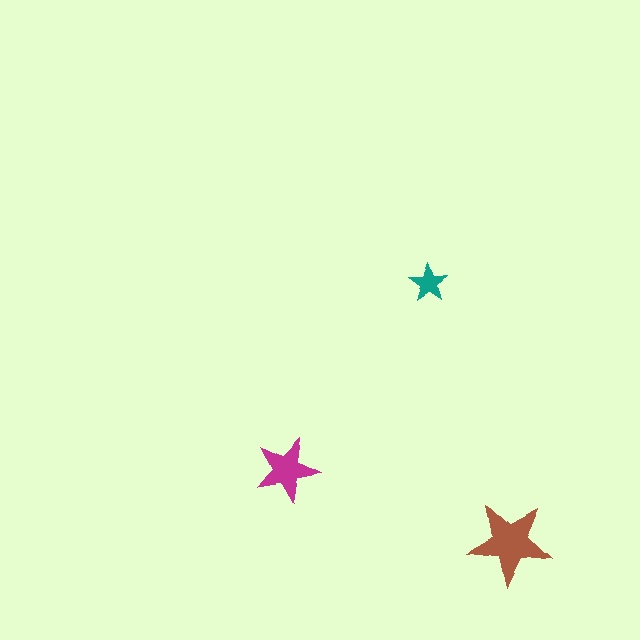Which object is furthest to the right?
The brown star is rightmost.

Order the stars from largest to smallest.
the brown one, the magenta one, the teal one.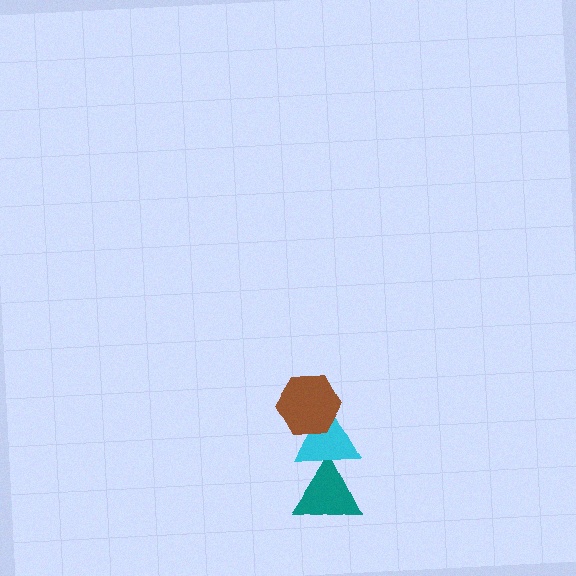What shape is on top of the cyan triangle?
The brown hexagon is on top of the cyan triangle.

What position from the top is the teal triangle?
The teal triangle is 3rd from the top.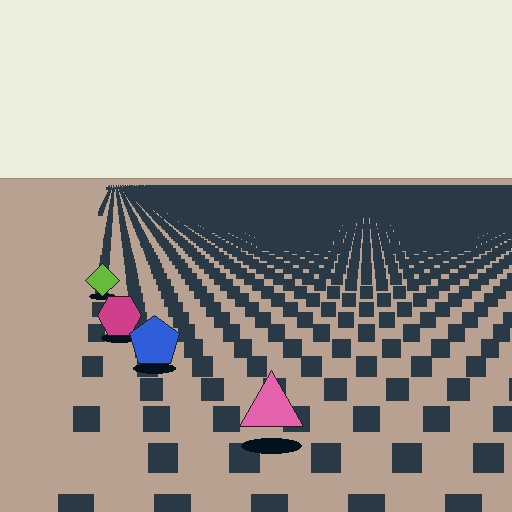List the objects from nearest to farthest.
From nearest to farthest: the pink triangle, the blue pentagon, the magenta hexagon, the lime diamond.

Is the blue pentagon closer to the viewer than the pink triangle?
No. The pink triangle is closer — you can tell from the texture gradient: the ground texture is coarser near it.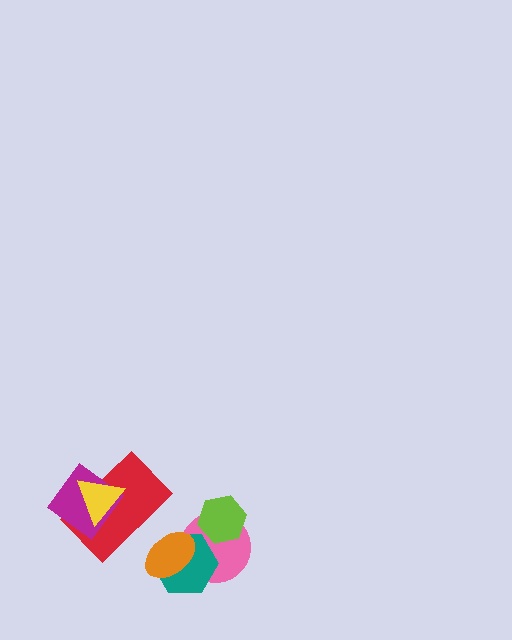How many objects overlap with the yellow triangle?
2 objects overlap with the yellow triangle.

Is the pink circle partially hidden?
Yes, it is partially covered by another shape.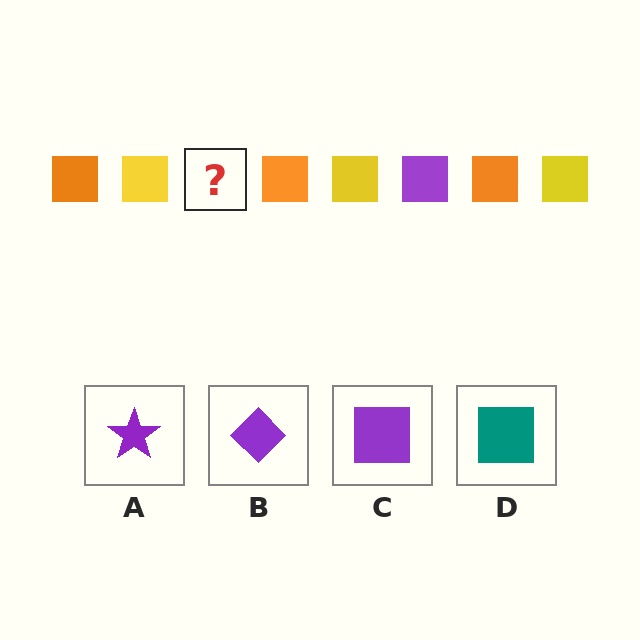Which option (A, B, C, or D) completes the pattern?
C.